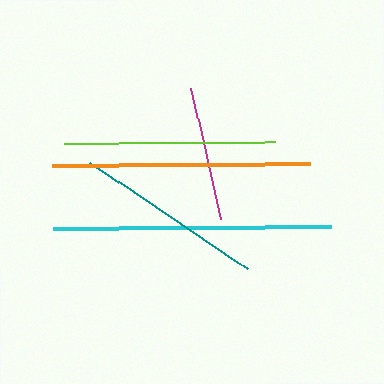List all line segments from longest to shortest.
From longest to shortest: cyan, orange, lime, teal, magenta.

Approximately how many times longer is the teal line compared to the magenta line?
The teal line is approximately 1.4 times the length of the magenta line.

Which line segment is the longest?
The cyan line is the longest at approximately 278 pixels.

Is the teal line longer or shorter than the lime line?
The lime line is longer than the teal line.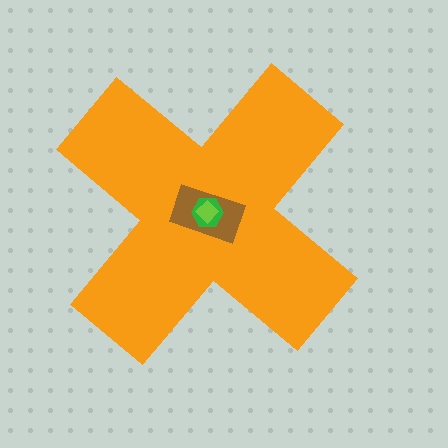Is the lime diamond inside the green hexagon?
Yes.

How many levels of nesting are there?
4.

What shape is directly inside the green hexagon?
The lime diamond.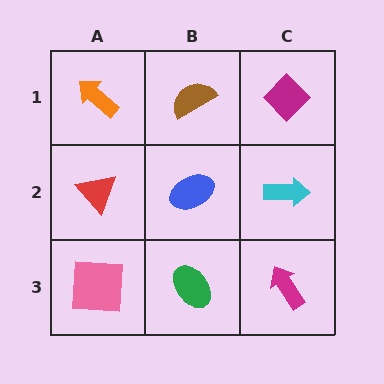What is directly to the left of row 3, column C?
A green ellipse.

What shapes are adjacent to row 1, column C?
A cyan arrow (row 2, column C), a brown semicircle (row 1, column B).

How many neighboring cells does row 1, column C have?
2.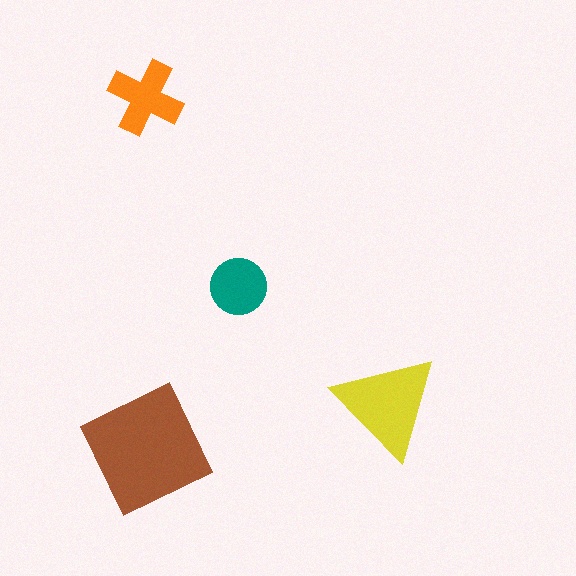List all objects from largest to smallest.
The brown square, the yellow triangle, the orange cross, the teal circle.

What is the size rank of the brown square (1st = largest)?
1st.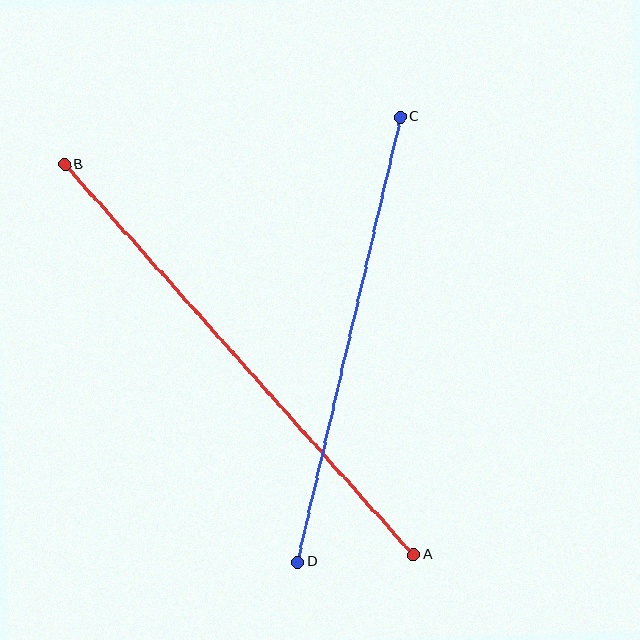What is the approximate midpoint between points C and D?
The midpoint is at approximately (349, 339) pixels.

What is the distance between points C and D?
The distance is approximately 456 pixels.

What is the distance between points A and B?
The distance is approximately 523 pixels.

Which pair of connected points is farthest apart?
Points A and B are farthest apart.